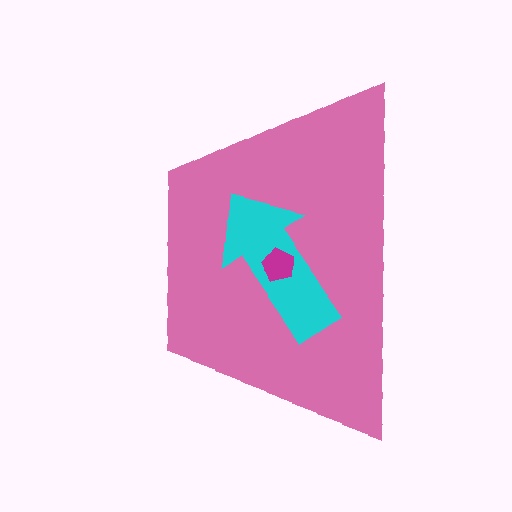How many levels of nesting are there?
3.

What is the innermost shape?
The magenta pentagon.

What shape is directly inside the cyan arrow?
The magenta pentagon.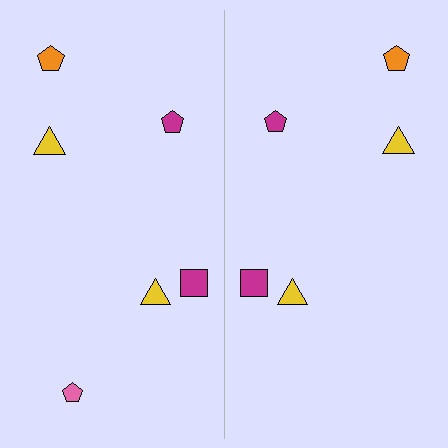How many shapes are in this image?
There are 11 shapes in this image.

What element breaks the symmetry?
A pink pentagon is missing from the right side.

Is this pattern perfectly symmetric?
No, the pattern is not perfectly symmetric. A pink pentagon is missing from the right side.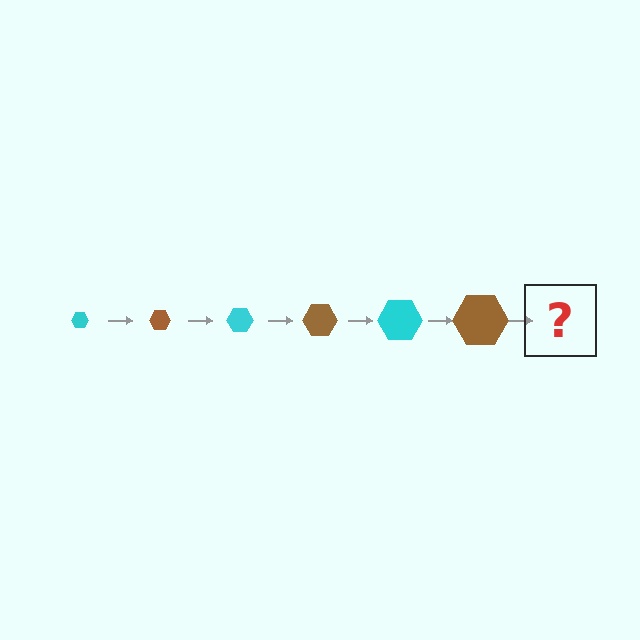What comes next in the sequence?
The next element should be a cyan hexagon, larger than the previous one.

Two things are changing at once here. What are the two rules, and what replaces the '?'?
The two rules are that the hexagon grows larger each step and the color cycles through cyan and brown. The '?' should be a cyan hexagon, larger than the previous one.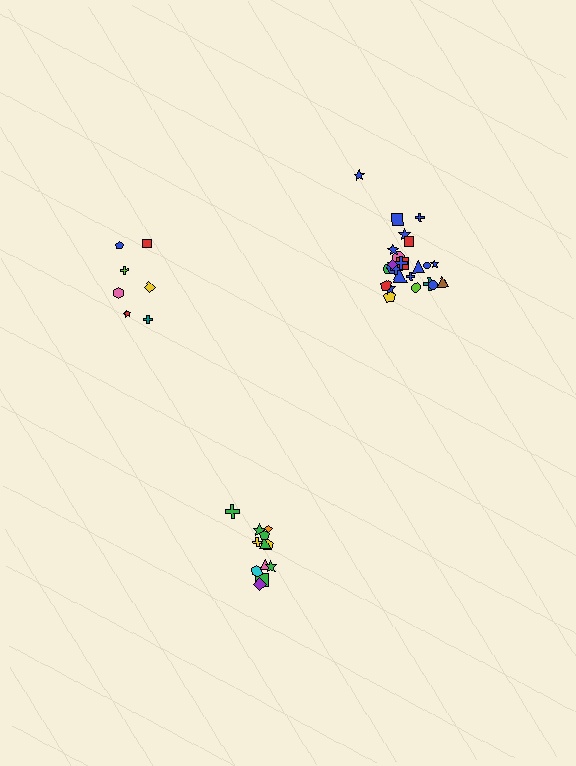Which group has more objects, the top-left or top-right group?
The top-right group.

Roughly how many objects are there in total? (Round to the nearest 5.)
Roughly 45 objects in total.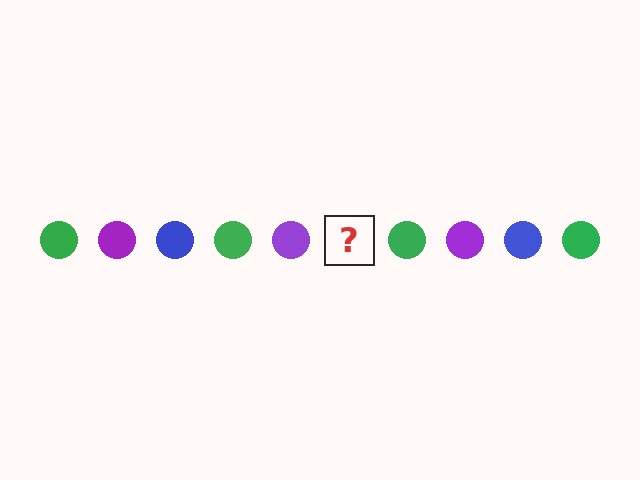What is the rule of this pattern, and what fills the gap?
The rule is that the pattern cycles through green, purple, blue circles. The gap should be filled with a blue circle.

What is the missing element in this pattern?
The missing element is a blue circle.